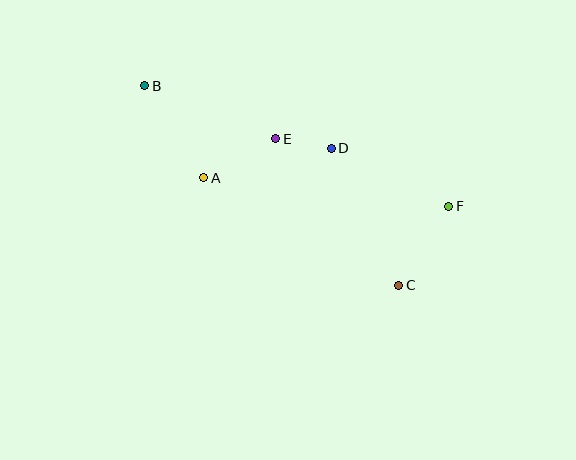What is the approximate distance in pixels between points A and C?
The distance between A and C is approximately 223 pixels.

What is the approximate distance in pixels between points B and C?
The distance between B and C is approximately 323 pixels.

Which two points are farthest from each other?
Points B and F are farthest from each other.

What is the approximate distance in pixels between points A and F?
The distance between A and F is approximately 247 pixels.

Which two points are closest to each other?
Points D and E are closest to each other.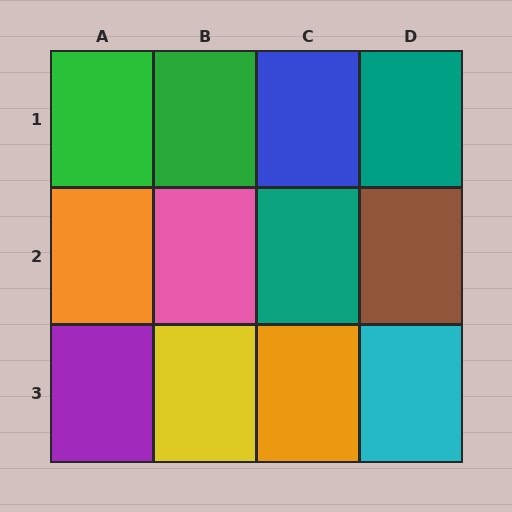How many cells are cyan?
1 cell is cyan.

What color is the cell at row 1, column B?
Green.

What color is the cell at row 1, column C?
Blue.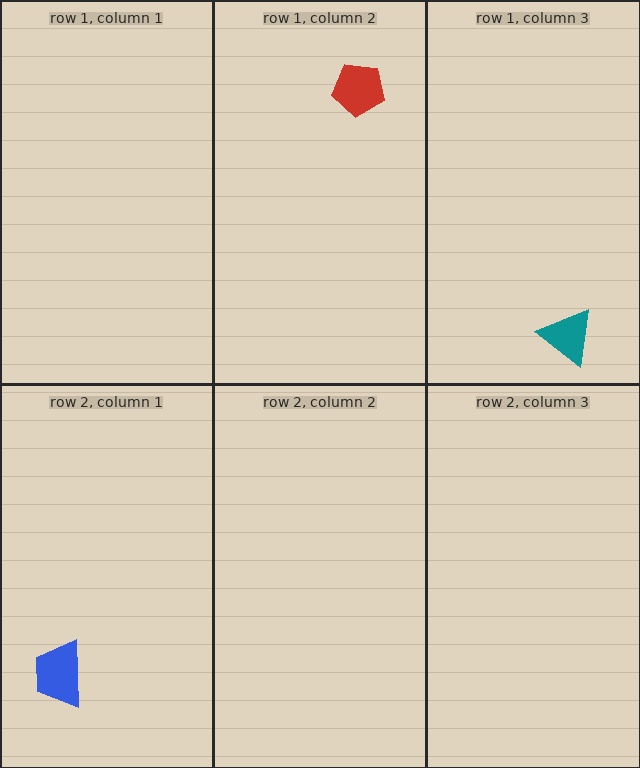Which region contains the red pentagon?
The row 1, column 2 region.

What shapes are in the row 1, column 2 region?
The red pentagon.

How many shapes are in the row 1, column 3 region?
1.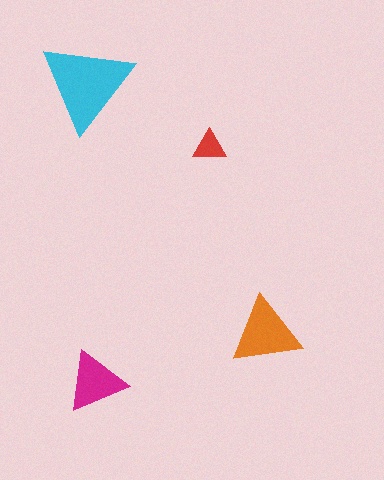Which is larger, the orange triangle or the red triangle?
The orange one.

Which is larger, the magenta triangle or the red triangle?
The magenta one.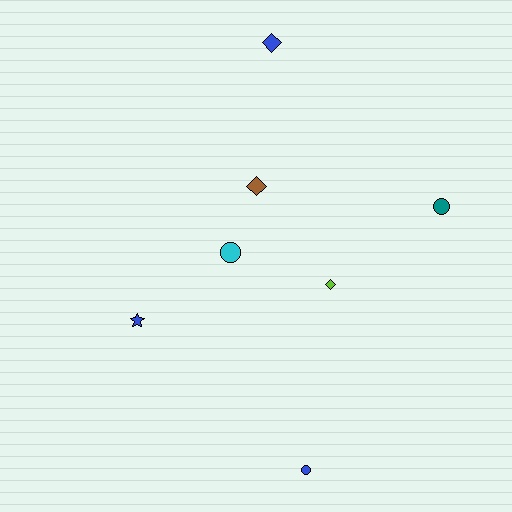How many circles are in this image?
There are 3 circles.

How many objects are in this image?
There are 7 objects.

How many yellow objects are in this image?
There are no yellow objects.